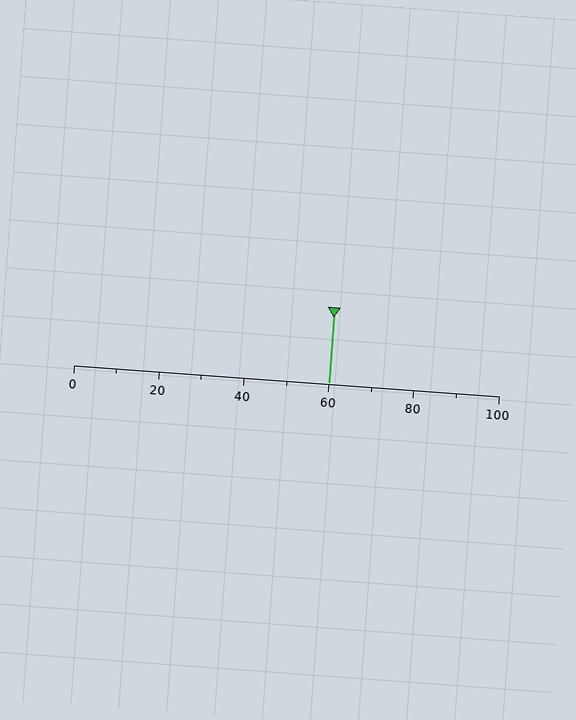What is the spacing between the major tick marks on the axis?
The major ticks are spaced 20 apart.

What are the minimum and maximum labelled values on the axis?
The axis runs from 0 to 100.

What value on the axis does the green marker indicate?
The marker indicates approximately 60.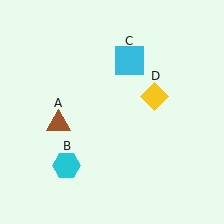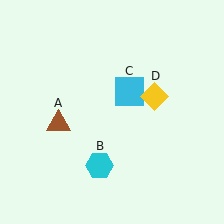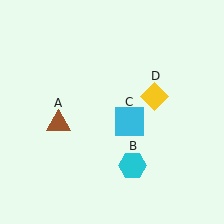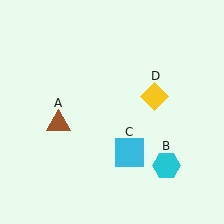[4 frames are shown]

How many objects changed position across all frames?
2 objects changed position: cyan hexagon (object B), cyan square (object C).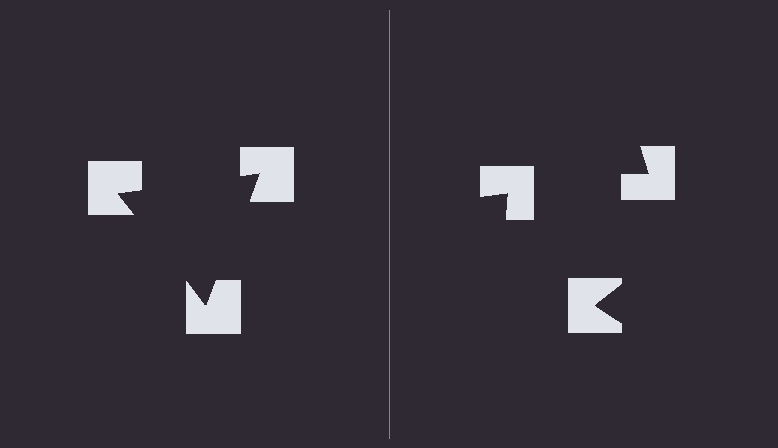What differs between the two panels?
The notched squares are positioned identically on both sides; only the wedge orientations differ. On the left they align to a triangle; on the right they are misaligned.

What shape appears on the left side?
An illusory triangle.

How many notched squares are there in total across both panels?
6 — 3 on each side.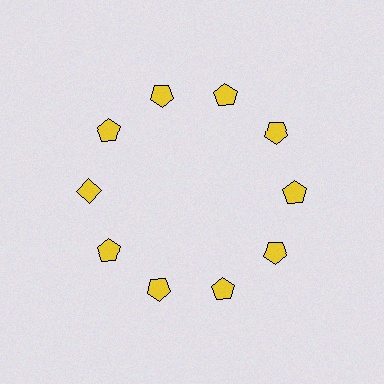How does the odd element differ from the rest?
It has a different shape: diamond instead of pentagon.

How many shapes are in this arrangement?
There are 10 shapes arranged in a ring pattern.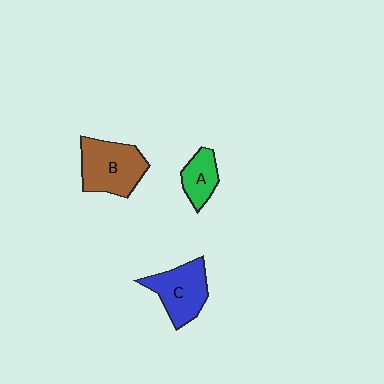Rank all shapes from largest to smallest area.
From largest to smallest: B (brown), C (blue), A (green).